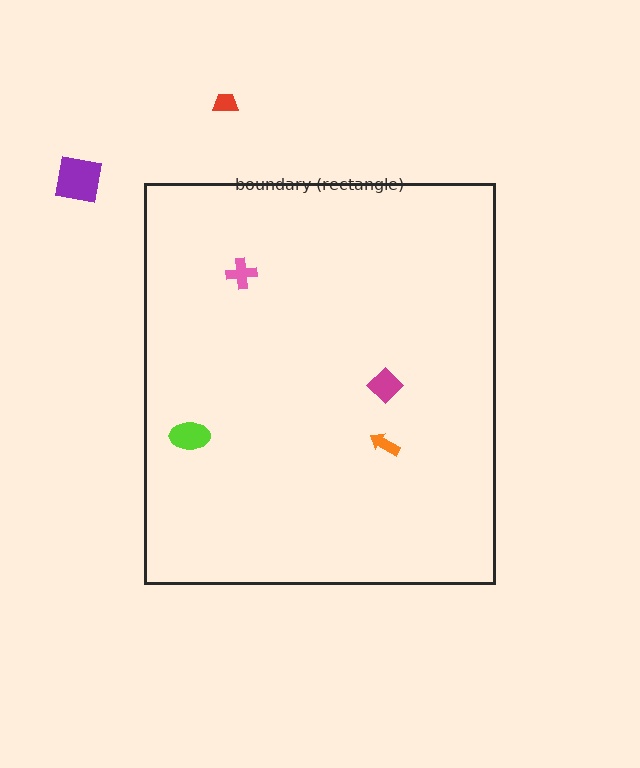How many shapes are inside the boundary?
4 inside, 2 outside.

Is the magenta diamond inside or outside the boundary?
Inside.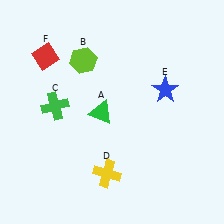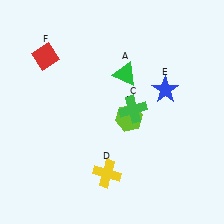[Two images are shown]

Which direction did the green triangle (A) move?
The green triangle (A) moved up.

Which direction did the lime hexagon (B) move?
The lime hexagon (B) moved down.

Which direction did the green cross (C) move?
The green cross (C) moved right.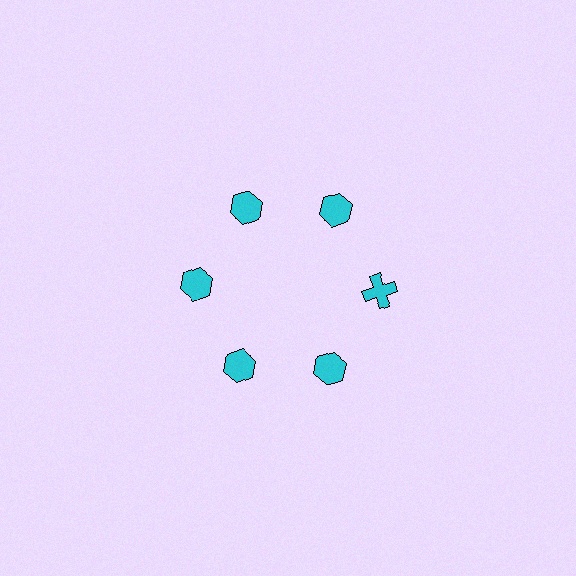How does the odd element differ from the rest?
It has a different shape: cross instead of hexagon.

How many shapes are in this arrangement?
There are 6 shapes arranged in a ring pattern.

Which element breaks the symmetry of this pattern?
The cyan cross at roughly the 3 o'clock position breaks the symmetry. All other shapes are cyan hexagons.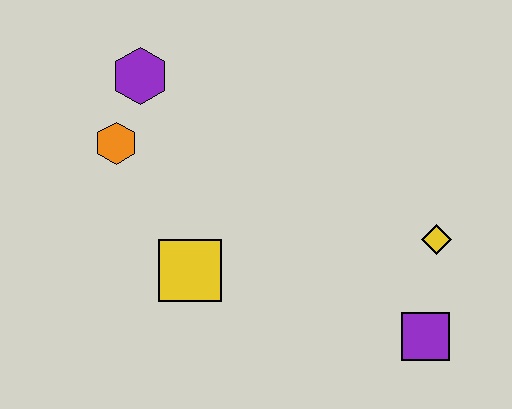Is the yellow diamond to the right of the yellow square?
Yes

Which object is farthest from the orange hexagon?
The purple square is farthest from the orange hexagon.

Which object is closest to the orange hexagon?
The purple hexagon is closest to the orange hexagon.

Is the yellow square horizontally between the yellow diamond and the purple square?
No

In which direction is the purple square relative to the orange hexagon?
The purple square is to the right of the orange hexagon.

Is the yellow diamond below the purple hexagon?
Yes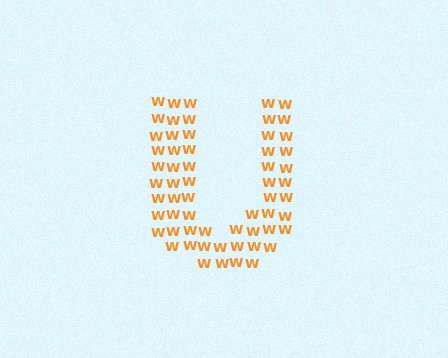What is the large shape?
The large shape is the letter U.